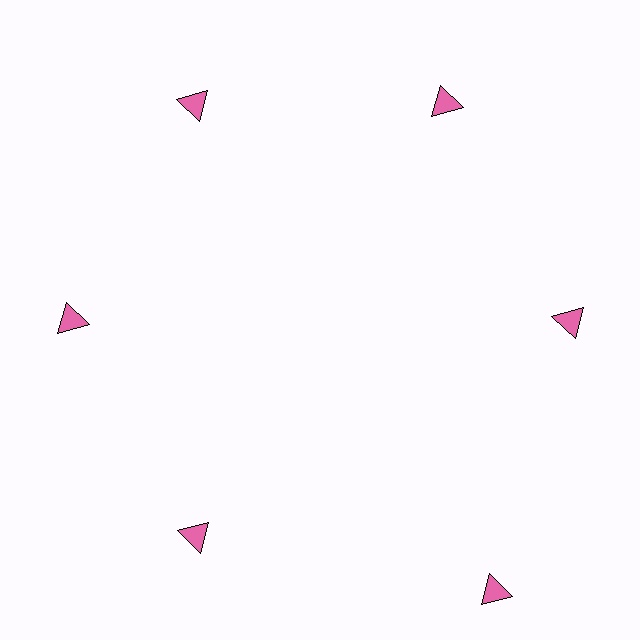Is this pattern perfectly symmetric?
No. The 6 pink triangles are arranged in a ring, but one element near the 5 o'clock position is pushed outward from the center, breaking the 6-fold rotational symmetry.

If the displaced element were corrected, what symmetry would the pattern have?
It would have 6-fold rotational symmetry — the pattern would map onto itself every 60 degrees.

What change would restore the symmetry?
The symmetry would be restored by moving it inward, back onto the ring so that all 6 triangles sit at equal angles and equal distance from the center.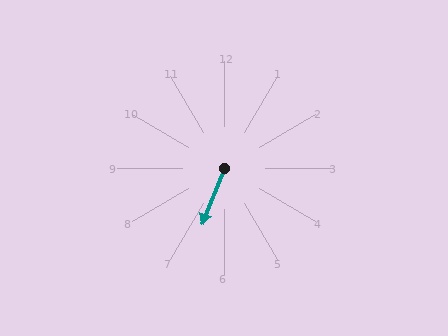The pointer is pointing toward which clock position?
Roughly 7 o'clock.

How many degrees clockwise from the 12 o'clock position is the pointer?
Approximately 202 degrees.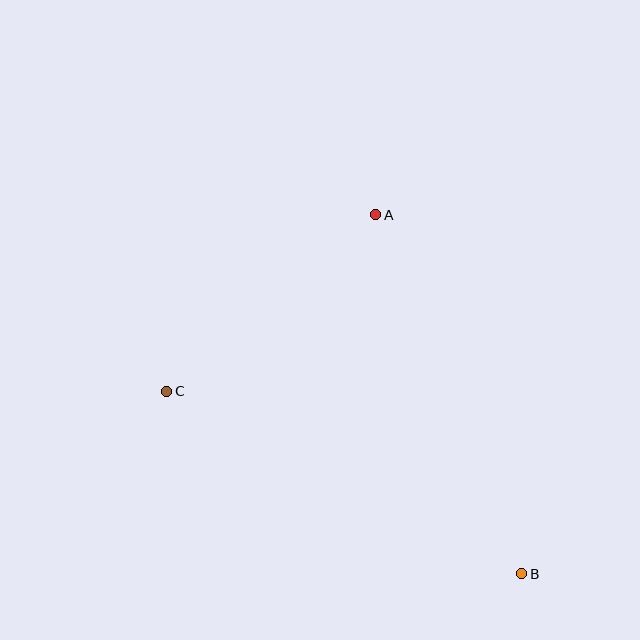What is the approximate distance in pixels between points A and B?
The distance between A and B is approximately 388 pixels.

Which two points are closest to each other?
Points A and C are closest to each other.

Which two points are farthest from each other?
Points B and C are farthest from each other.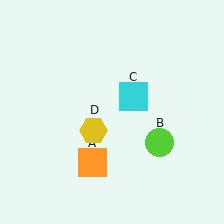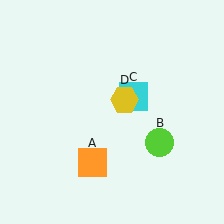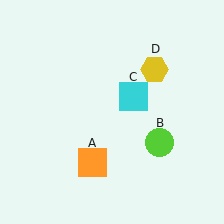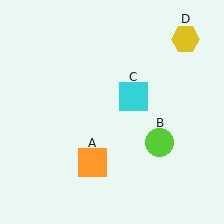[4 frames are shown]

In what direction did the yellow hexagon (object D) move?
The yellow hexagon (object D) moved up and to the right.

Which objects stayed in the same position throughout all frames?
Orange square (object A) and lime circle (object B) and cyan square (object C) remained stationary.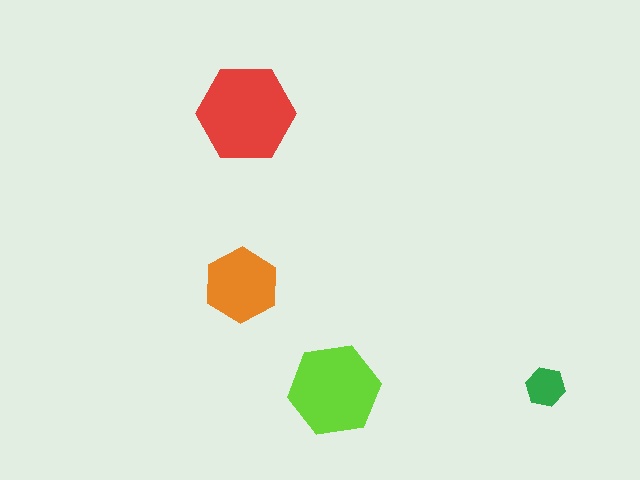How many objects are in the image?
There are 4 objects in the image.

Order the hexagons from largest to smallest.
the red one, the lime one, the orange one, the green one.